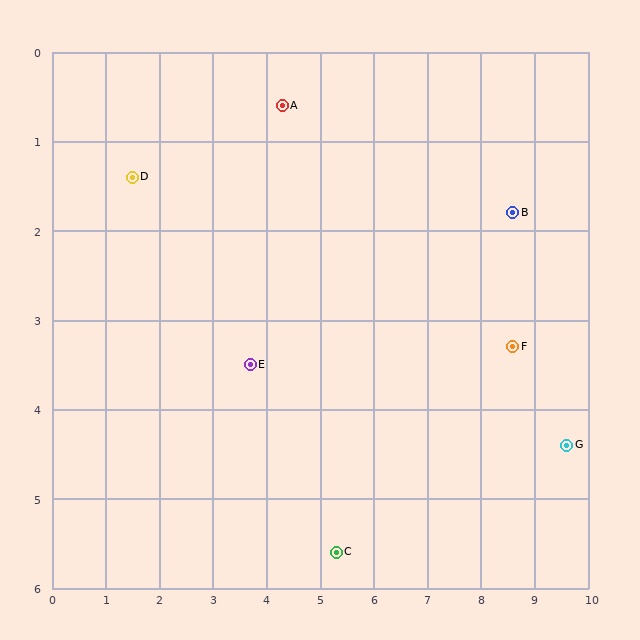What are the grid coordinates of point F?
Point F is at approximately (8.6, 3.3).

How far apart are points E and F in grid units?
Points E and F are about 4.9 grid units apart.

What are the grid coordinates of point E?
Point E is at approximately (3.7, 3.5).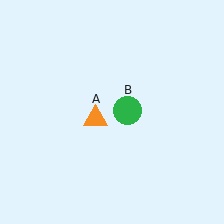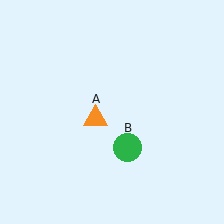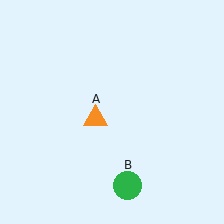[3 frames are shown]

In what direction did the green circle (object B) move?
The green circle (object B) moved down.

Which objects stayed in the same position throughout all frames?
Orange triangle (object A) remained stationary.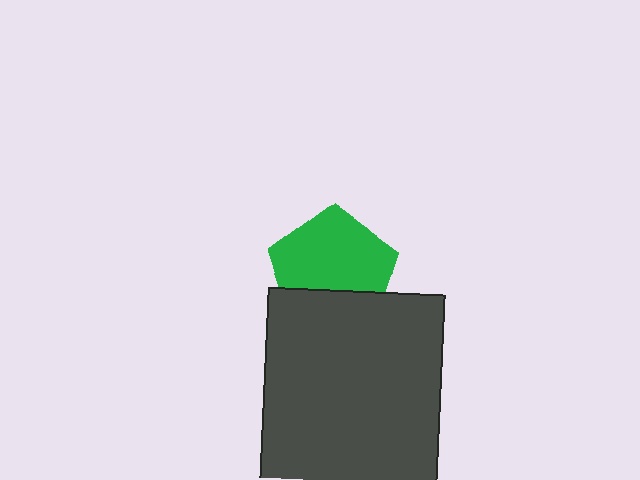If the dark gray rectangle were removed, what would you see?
You would see the complete green pentagon.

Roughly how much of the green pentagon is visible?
Most of it is visible (roughly 69%).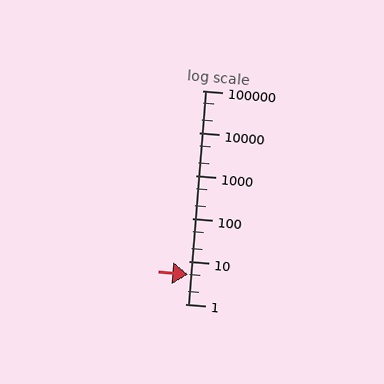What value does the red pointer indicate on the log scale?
The pointer indicates approximately 4.8.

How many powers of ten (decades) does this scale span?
The scale spans 5 decades, from 1 to 100000.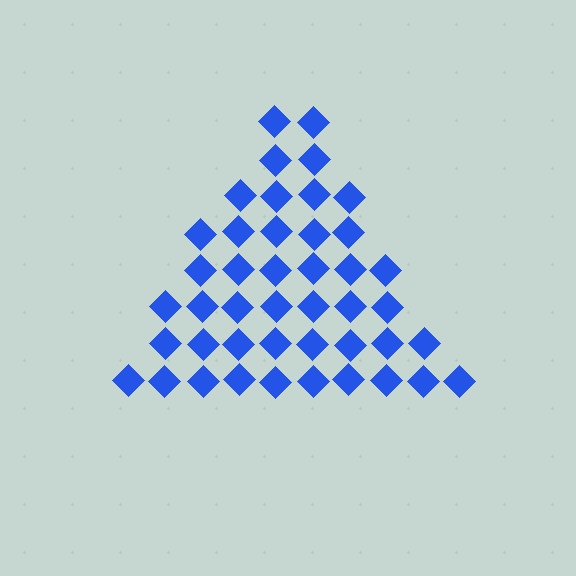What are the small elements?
The small elements are diamonds.